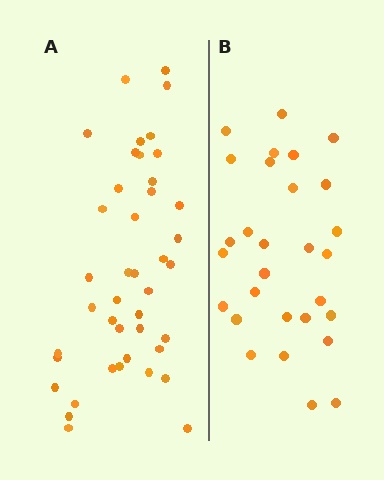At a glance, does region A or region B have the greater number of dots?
Region A (the left region) has more dots.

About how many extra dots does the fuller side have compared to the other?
Region A has approximately 15 more dots than region B.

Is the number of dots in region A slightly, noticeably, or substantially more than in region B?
Region A has noticeably more, but not dramatically so. The ratio is roughly 1.4 to 1.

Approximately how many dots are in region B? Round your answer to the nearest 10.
About 30 dots. (The exact count is 29, which rounds to 30.)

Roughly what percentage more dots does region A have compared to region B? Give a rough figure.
About 45% more.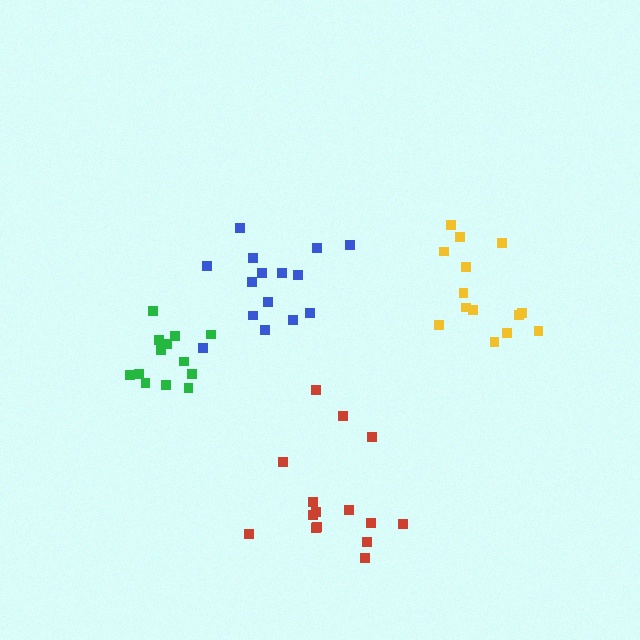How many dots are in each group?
Group 1: 15 dots, Group 2: 15 dots, Group 3: 13 dots, Group 4: 14 dots (57 total).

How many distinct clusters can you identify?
There are 4 distinct clusters.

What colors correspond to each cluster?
The clusters are colored: red, blue, green, yellow.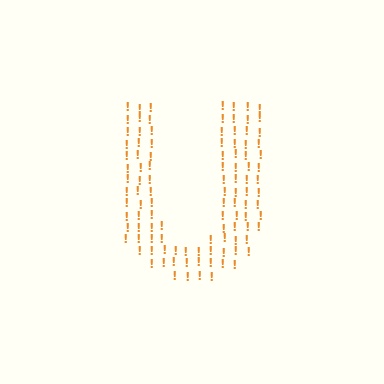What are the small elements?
The small elements are exclamation marks.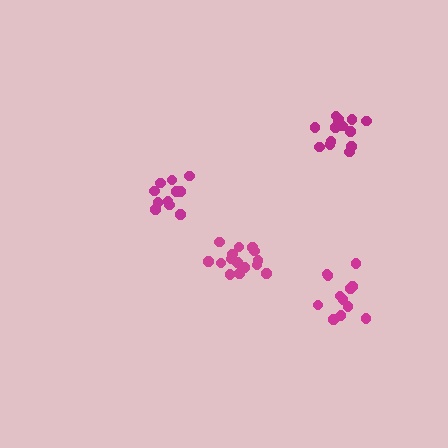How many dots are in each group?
Group 1: 14 dots, Group 2: 12 dots, Group 3: 11 dots, Group 4: 15 dots (52 total).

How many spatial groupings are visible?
There are 4 spatial groupings.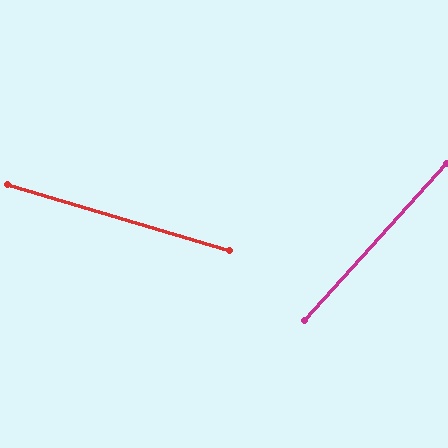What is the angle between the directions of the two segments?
Approximately 65 degrees.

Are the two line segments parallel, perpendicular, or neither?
Neither parallel nor perpendicular — they differ by about 65°.